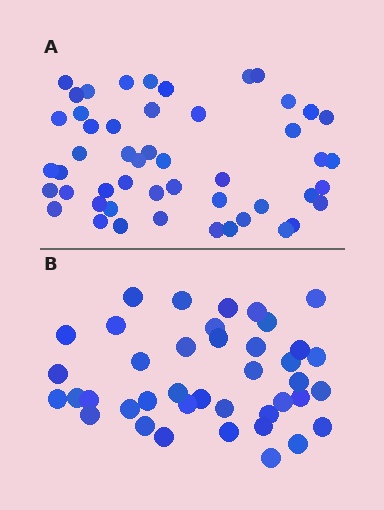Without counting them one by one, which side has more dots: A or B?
Region A (the top region) has more dots.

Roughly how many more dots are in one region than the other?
Region A has roughly 10 or so more dots than region B.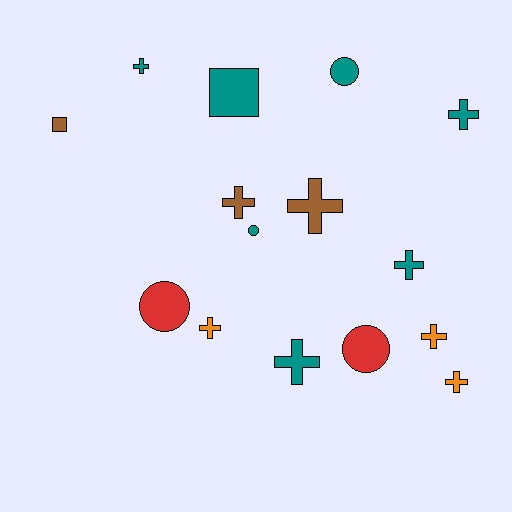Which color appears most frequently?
Teal, with 7 objects.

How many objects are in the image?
There are 15 objects.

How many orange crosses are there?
There are 3 orange crosses.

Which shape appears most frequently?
Cross, with 9 objects.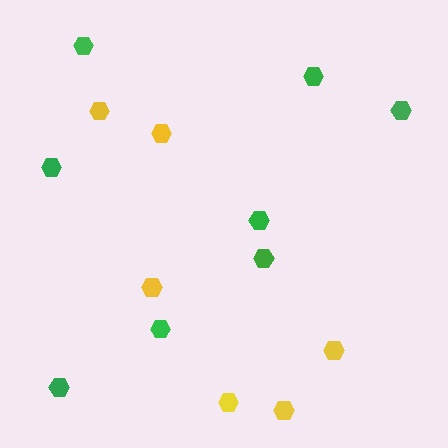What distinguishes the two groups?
There are 2 groups: one group of yellow hexagons (6) and one group of green hexagons (8).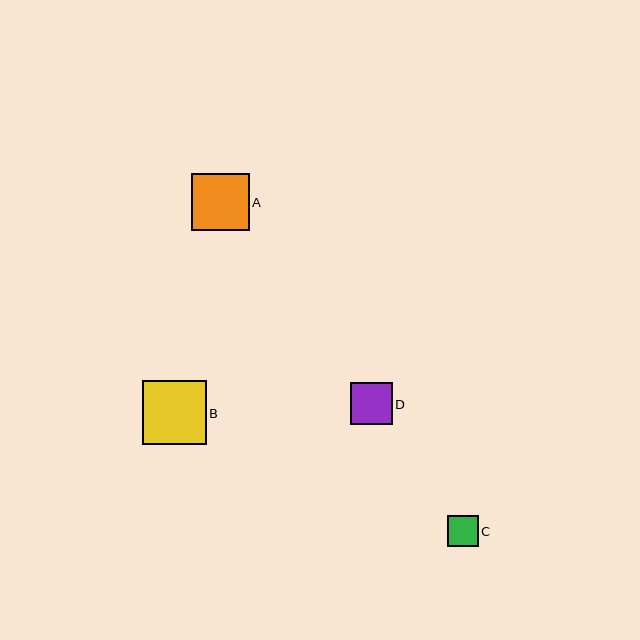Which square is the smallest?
Square C is the smallest with a size of approximately 31 pixels.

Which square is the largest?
Square B is the largest with a size of approximately 64 pixels.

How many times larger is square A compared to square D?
Square A is approximately 1.4 times the size of square D.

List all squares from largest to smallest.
From largest to smallest: B, A, D, C.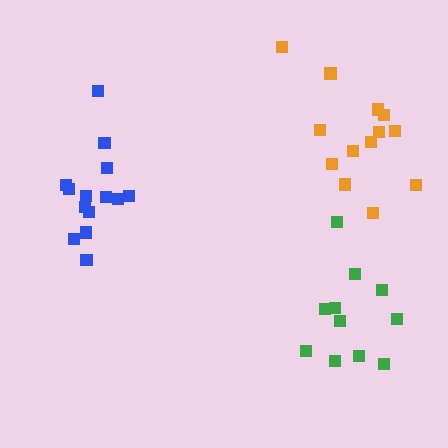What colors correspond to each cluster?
The clusters are colored: green, blue, orange.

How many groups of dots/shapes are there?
There are 3 groups.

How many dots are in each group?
Group 1: 11 dots, Group 2: 14 dots, Group 3: 13 dots (38 total).